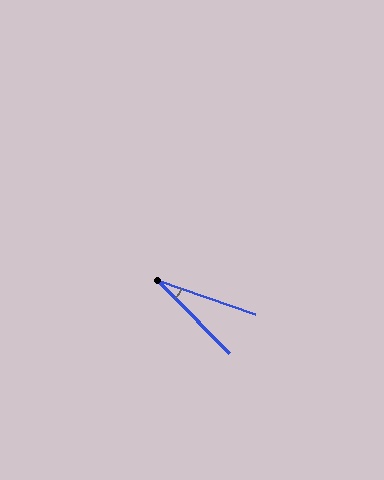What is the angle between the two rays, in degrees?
Approximately 26 degrees.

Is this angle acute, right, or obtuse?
It is acute.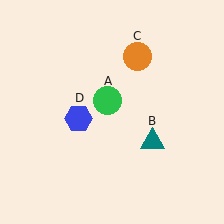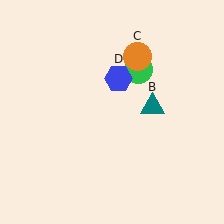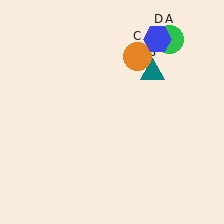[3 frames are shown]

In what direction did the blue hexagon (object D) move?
The blue hexagon (object D) moved up and to the right.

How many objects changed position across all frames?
3 objects changed position: green circle (object A), teal triangle (object B), blue hexagon (object D).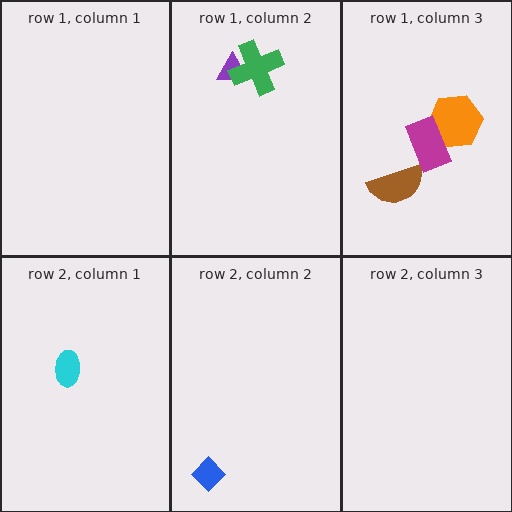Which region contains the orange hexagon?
The row 1, column 3 region.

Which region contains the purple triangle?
The row 1, column 2 region.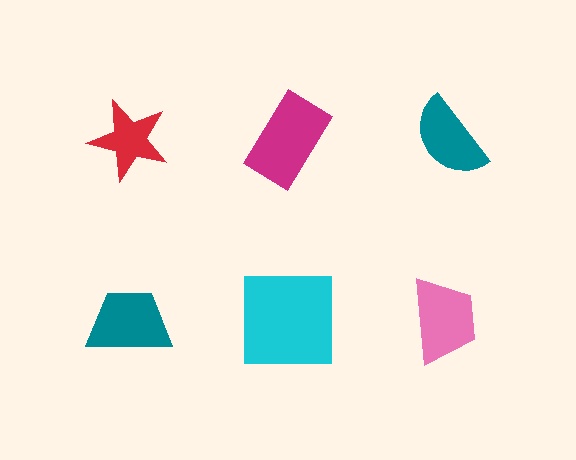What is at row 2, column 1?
A teal trapezoid.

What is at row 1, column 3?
A teal semicircle.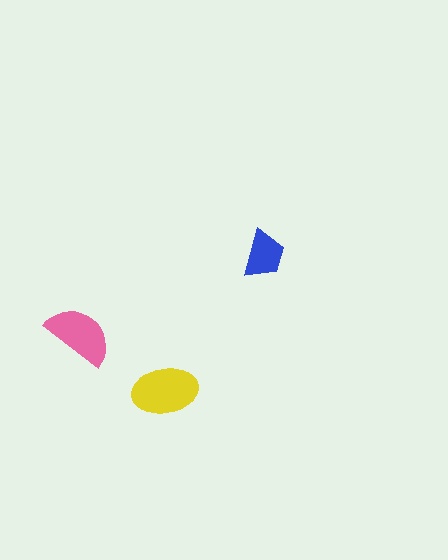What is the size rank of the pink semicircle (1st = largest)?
2nd.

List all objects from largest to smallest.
The yellow ellipse, the pink semicircle, the blue trapezoid.